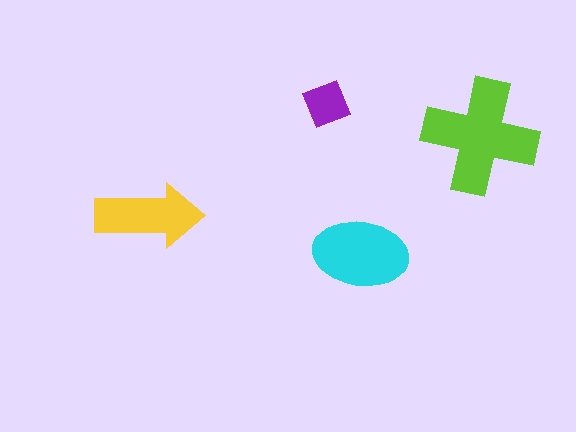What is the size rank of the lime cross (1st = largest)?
1st.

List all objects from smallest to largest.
The purple square, the yellow arrow, the cyan ellipse, the lime cross.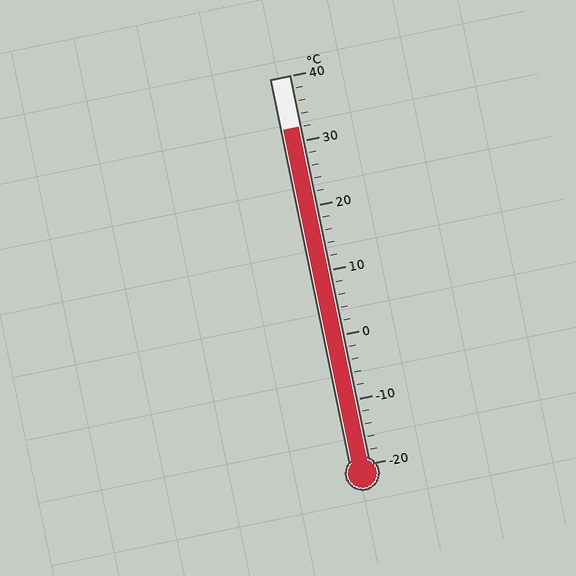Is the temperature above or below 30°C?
The temperature is above 30°C.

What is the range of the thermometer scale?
The thermometer scale ranges from -20°C to 40°C.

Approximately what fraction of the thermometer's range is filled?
The thermometer is filled to approximately 85% of its range.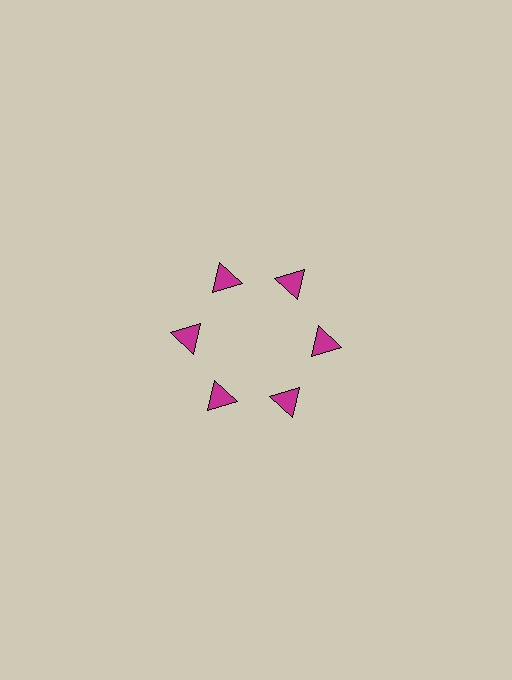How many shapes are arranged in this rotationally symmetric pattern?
There are 6 shapes, arranged in 6 groups of 1.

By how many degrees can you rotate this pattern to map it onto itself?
The pattern maps onto itself every 60 degrees of rotation.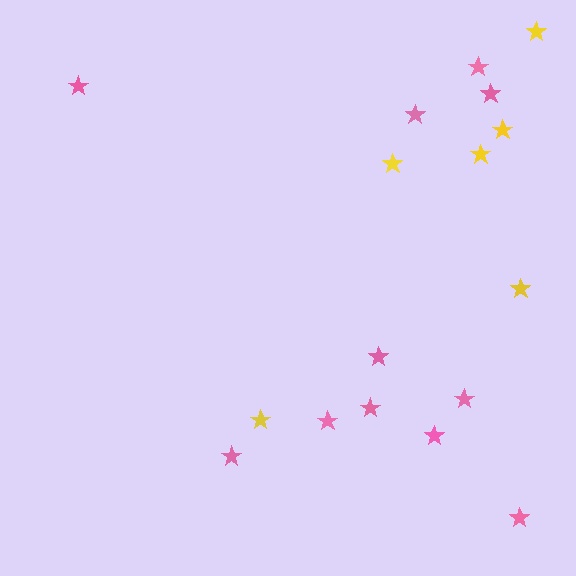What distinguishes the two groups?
There are 2 groups: one group of yellow stars (6) and one group of pink stars (11).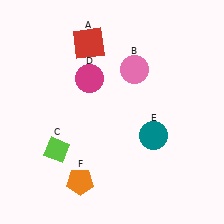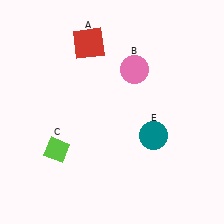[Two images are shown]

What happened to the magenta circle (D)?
The magenta circle (D) was removed in Image 2. It was in the top-left area of Image 1.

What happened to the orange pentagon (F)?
The orange pentagon (F) was removed in Image 2. It was in the bottom-left area of Image 1.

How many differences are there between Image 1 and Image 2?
There are 2 differences between the two images.